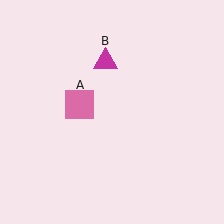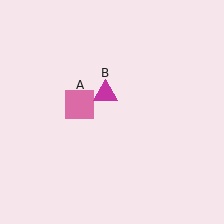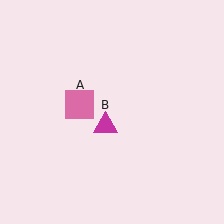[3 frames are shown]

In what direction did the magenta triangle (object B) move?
The magenta triangle (object B) moved down.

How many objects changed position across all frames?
1 object changed position: magenta triangle (object B).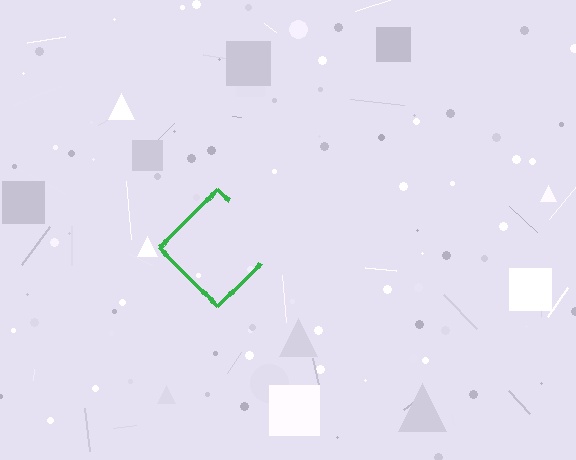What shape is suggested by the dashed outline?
The dashed outline suggests a diamond.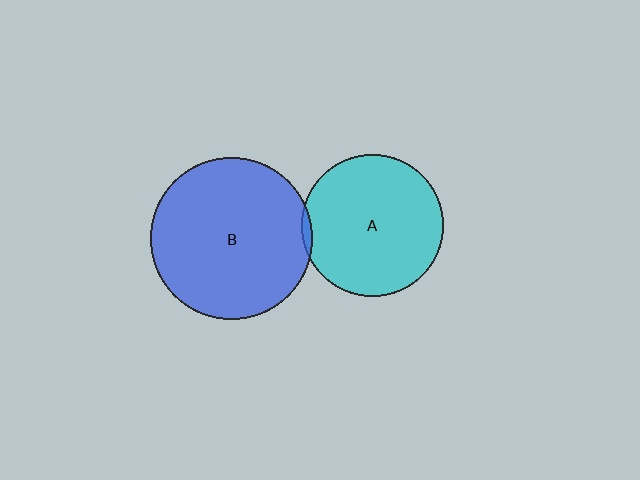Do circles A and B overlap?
Yes.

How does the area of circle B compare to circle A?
Approximately 1.3 times.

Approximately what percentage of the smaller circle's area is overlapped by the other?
Approximately 5%.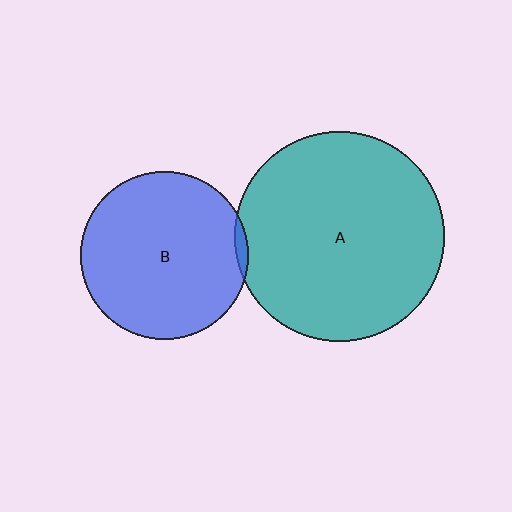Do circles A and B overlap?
Yes.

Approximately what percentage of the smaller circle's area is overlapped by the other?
Approximately 5%.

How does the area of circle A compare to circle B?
Approximately 1.6 times.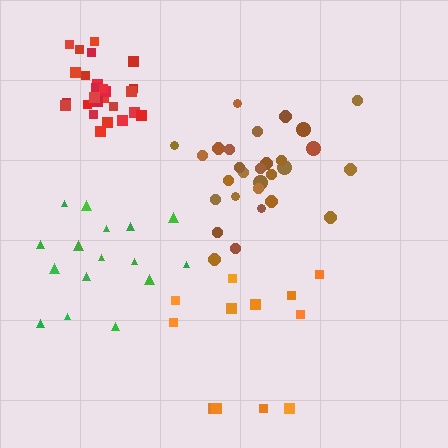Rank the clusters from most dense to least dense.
red, brown, green, orange.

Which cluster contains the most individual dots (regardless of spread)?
Brown (29).